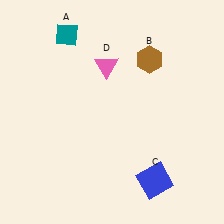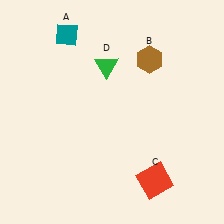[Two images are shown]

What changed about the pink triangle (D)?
In Image 1, D is pink. In Image 2, it changed to green.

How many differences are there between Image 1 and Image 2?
There are 2 differences between the two images.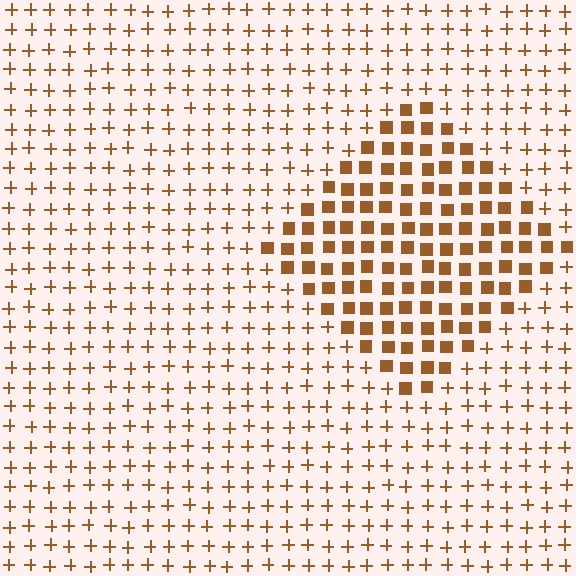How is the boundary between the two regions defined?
The boundary is defined by a change in element shape: squares inside vs. plus signs outside. All elements share the same color and spacing.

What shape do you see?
I see a diamond.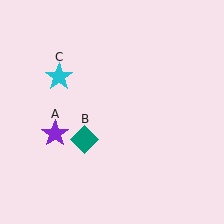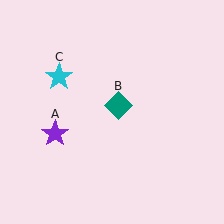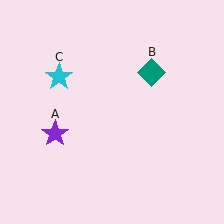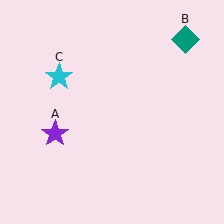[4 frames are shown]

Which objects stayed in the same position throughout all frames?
Purple star (object A) and cyan star (object C) remained stationary.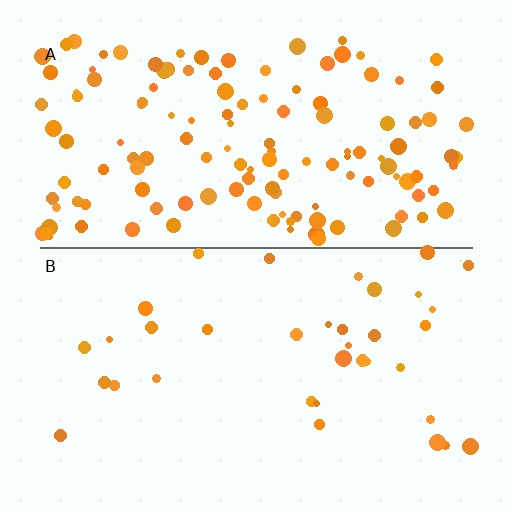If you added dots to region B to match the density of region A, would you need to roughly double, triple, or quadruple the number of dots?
Approximately quadruple.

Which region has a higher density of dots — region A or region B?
A (the top).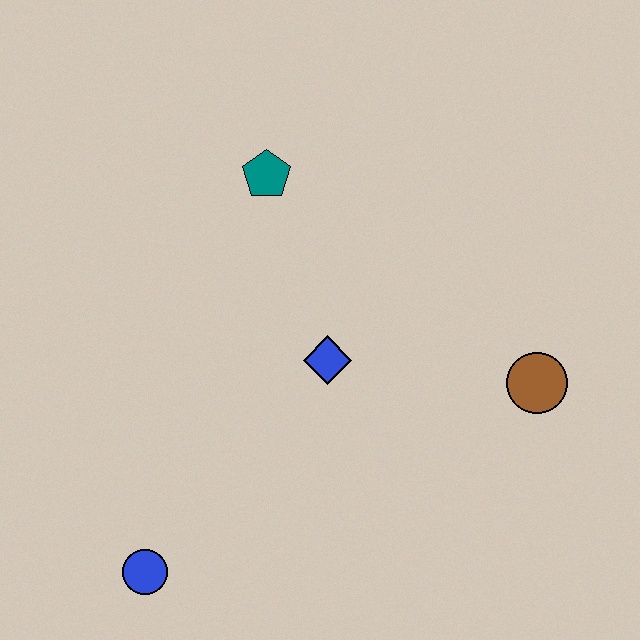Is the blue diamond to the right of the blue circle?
Yes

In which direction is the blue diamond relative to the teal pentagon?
The blue diamond is below the teal pentagon.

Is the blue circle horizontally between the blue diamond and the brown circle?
No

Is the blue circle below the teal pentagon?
Yes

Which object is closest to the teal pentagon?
The blue diamond is closest to the teal pentagon.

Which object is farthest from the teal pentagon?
The blue circle is farthest from the teal pentagon.